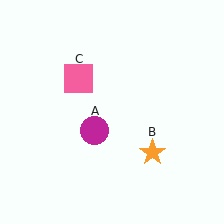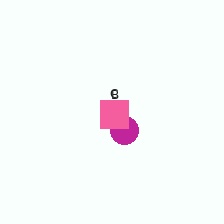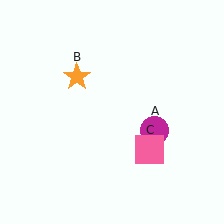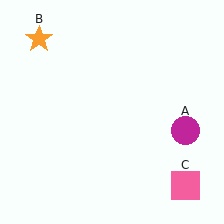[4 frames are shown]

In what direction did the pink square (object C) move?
The pink square (object C) moved down and to the right.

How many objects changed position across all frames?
3 objects changed position: magenta circle (object A), orange star (object B), pink square (object C).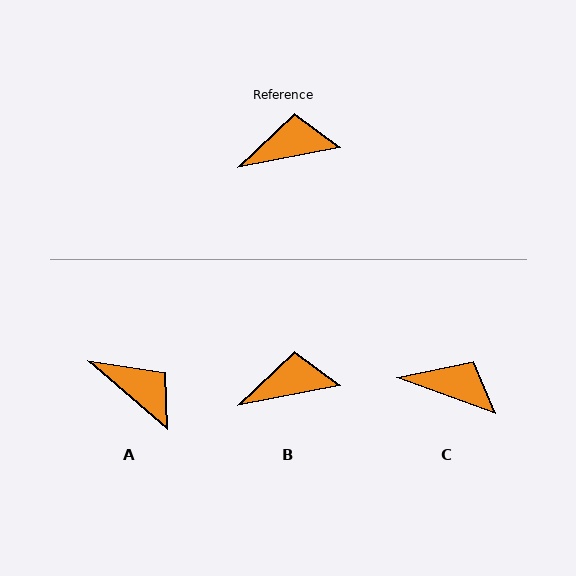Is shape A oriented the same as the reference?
No, it is off by about 52 degrees.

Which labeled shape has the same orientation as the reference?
B.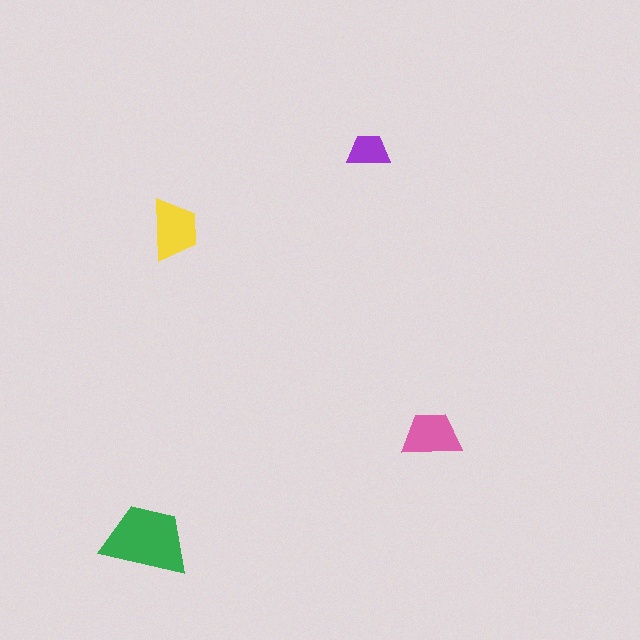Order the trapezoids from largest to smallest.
the green one, the yellow one, the pink one, the purple one.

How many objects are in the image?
There are 4 objects in the image.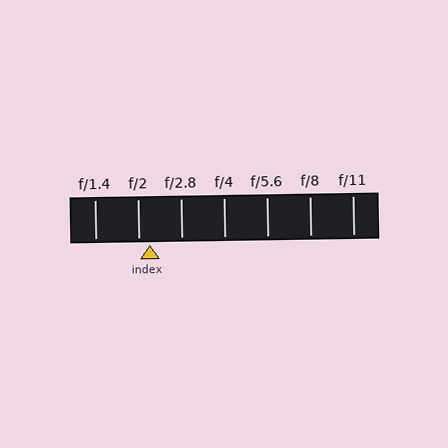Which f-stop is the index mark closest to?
The index mark is closest to f/2.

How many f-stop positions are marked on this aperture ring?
There are 7 f-stop positions marked.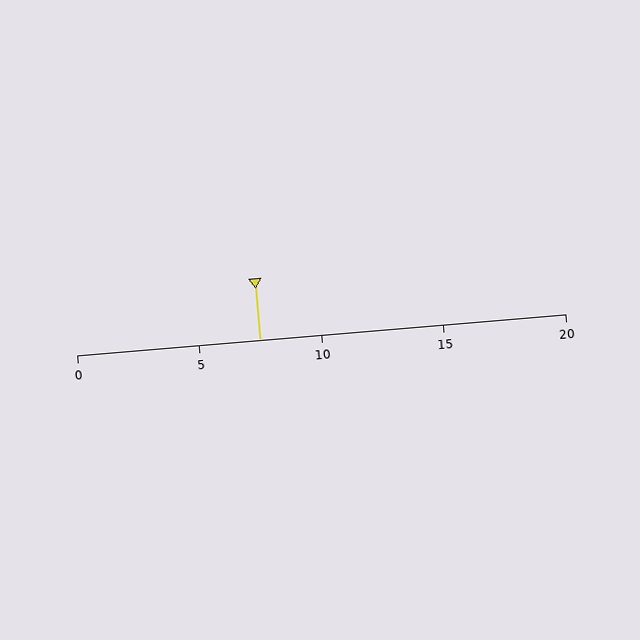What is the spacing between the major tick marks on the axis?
The major ticks are spaced 5 apart.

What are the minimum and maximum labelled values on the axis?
The axis runs from 0 to 20.